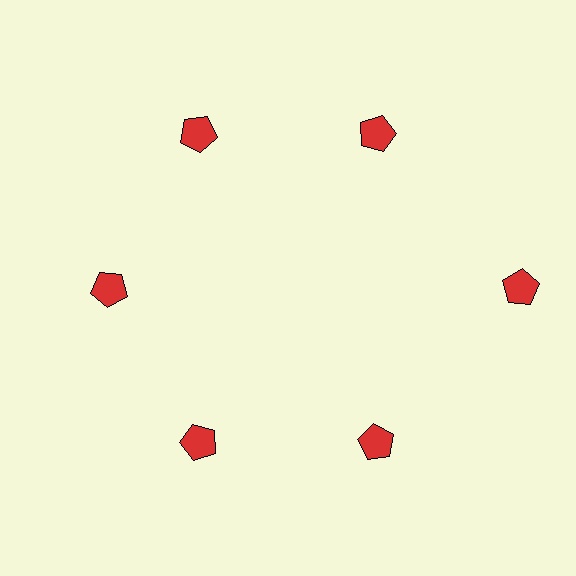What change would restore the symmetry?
The symmetry would be restored by moving it inward, back onto the ring so that all 6 pentagons sit at equal angles and equal distance from the center.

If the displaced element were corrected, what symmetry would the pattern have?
It would have 6-fold rotational symmetry — the pattern would map onto itself every 60 degrees.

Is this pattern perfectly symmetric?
No. The 6 red pentagons are arranged in a ring, but one element near the 3 o'clock position is pushed outward from the center, breaking the 6-fold rotational symmetry.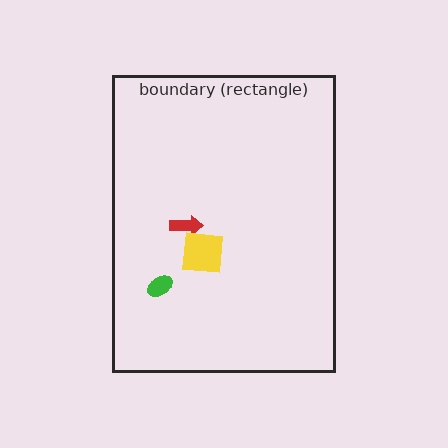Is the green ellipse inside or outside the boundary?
Inside.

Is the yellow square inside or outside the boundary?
Inside.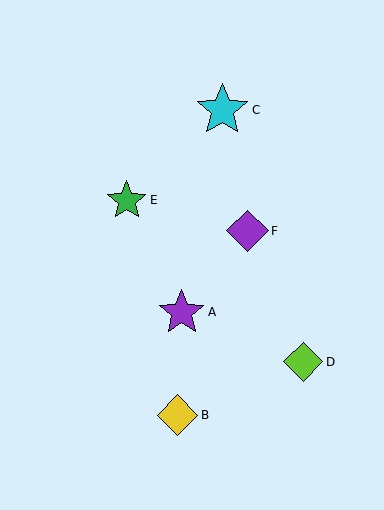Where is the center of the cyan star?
The center of the cyan star is at (222, 110).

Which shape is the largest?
The cyan star (labeled C) is the largest.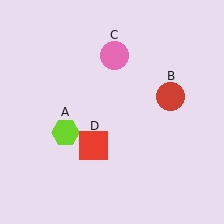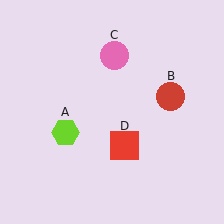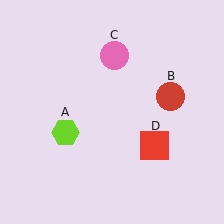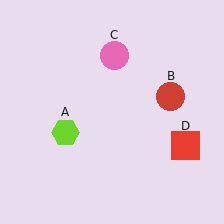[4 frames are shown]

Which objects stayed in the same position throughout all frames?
Lime hexagon (object A) and red circle (object B) and pink circle (object C) remained stationary.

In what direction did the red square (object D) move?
The red square (object D) moved right.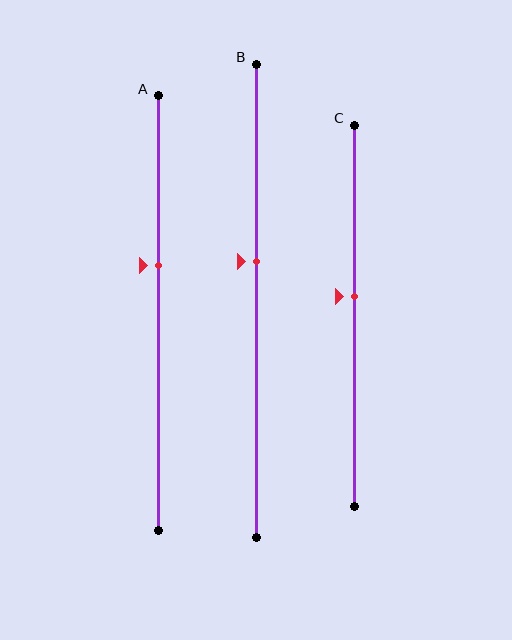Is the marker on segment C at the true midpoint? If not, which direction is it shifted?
No, the marker on segment C is shifted upward by about 5% of the segment length.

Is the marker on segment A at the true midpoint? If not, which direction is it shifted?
No, the marker on segment A is shifted upward by about 11% of the segment length.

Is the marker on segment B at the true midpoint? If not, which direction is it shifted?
No, the marker on segment B is shifted upward by about 8% of the segment length.